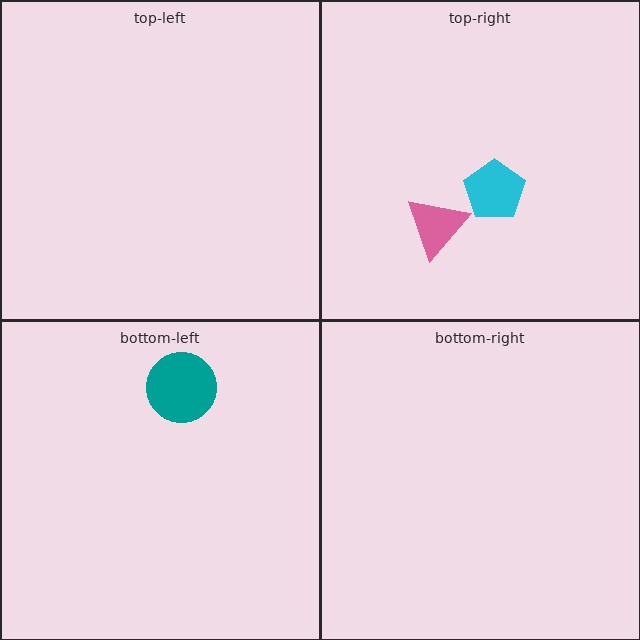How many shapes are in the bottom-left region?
1.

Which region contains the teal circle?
The bottom-left region.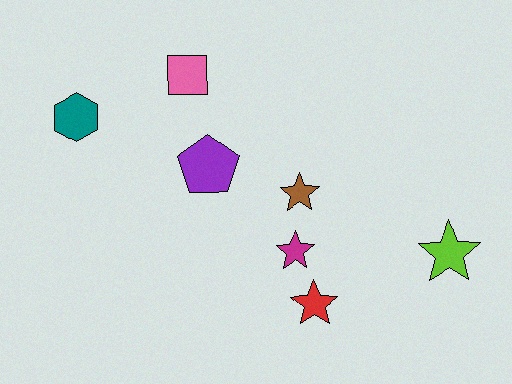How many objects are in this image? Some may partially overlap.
There are 7 objects.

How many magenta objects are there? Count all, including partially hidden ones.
There is 1 magenta object.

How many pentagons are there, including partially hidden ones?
There is 1 pentagon.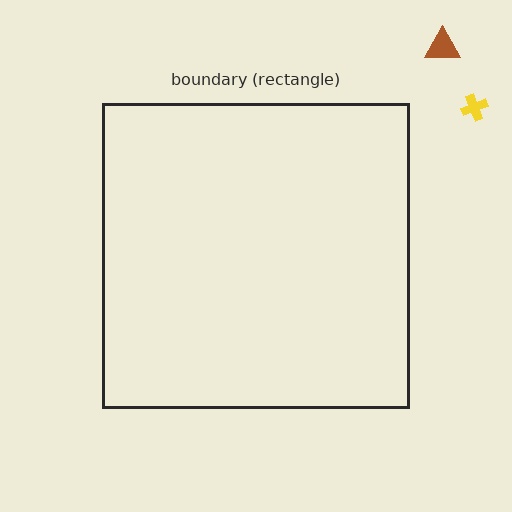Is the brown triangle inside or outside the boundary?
Outside.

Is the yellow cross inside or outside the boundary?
Outside.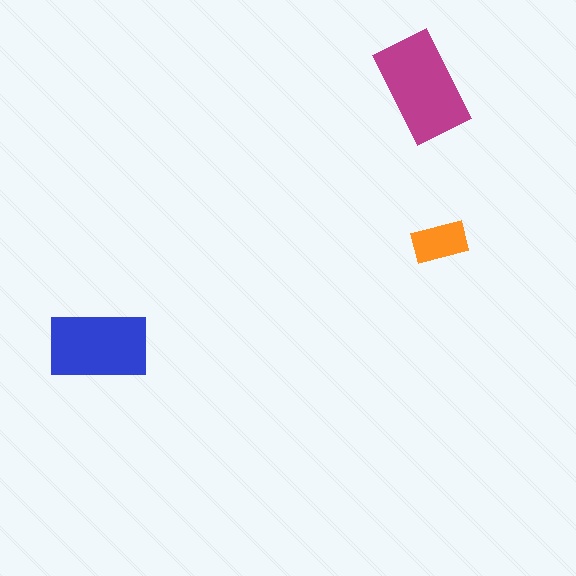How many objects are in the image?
There are 3 objects in the image.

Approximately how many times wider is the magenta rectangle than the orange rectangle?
About 2 times wider.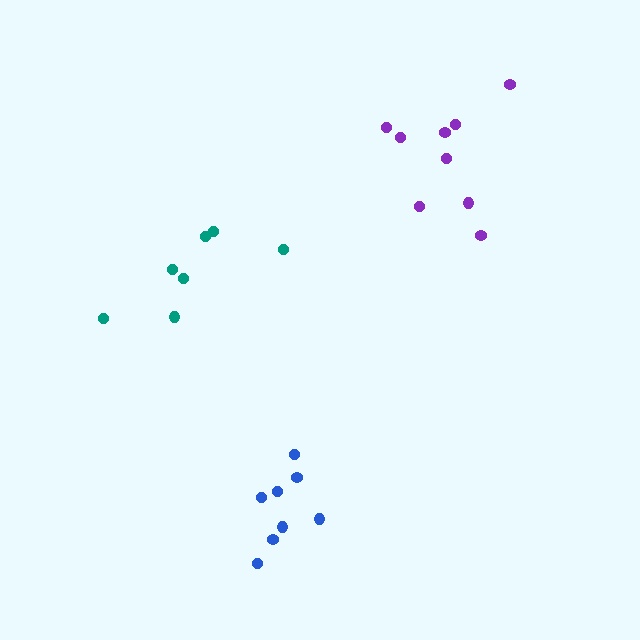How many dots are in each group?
Group 1: 7 dots, Group 2: 9 dots, Group 3: 8 dots (24 total).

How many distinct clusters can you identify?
There are 3 distinct clusters.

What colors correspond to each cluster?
The clusters are colored: teal, purple, blue.